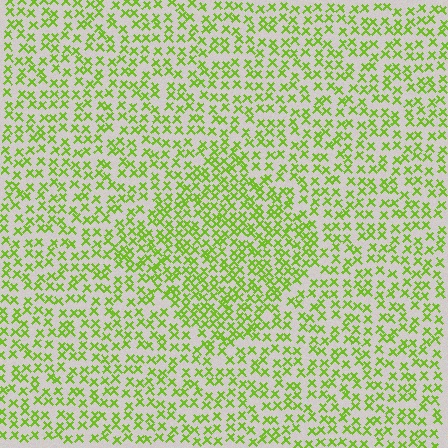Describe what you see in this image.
The image contains small lime elements arranged at two different densities. A diamond-shaped region is visible where the elements are more densely packed than the surrounding area.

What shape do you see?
I see a diamond.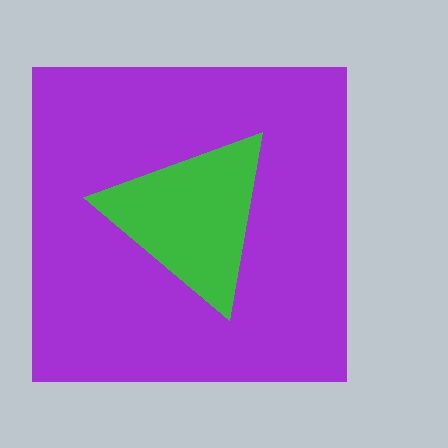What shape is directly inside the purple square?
The green triangle.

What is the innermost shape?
The green triangle.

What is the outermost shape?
The purple square.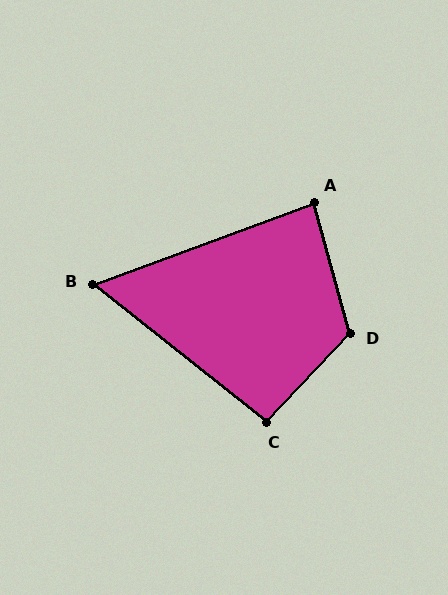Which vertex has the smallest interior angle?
B, at approximately 59 degrees.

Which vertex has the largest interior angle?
D, at approximately 121 degrees.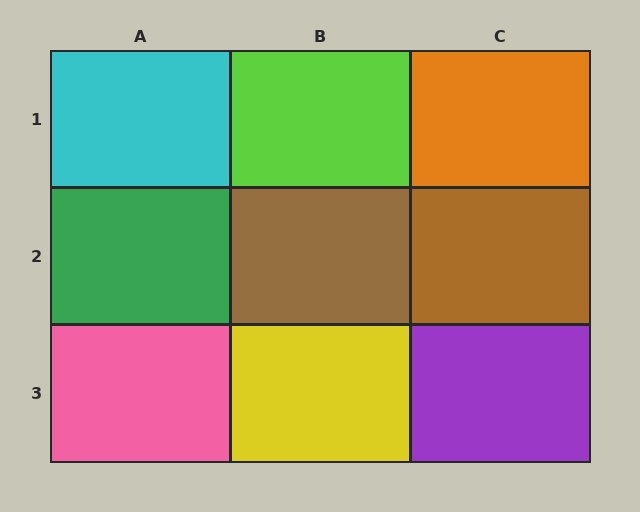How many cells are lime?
1 cell is lime.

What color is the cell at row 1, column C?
Orange.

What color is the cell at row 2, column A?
Green.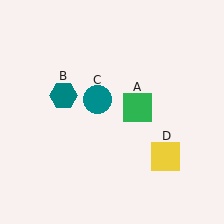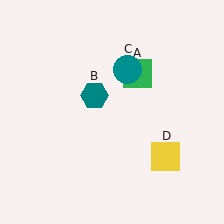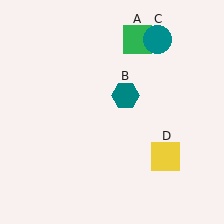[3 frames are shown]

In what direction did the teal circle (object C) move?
The teal circle (object C) moved up and to the right.